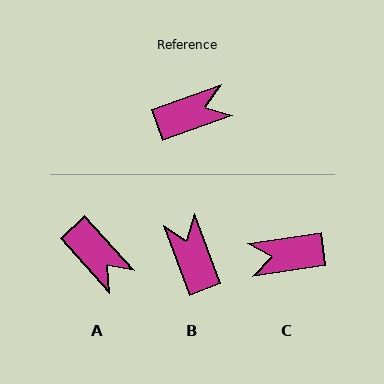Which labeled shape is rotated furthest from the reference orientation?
C, about 168 degrees away.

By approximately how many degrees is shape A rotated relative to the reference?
Approximately 68 degrees clockwise.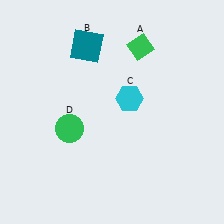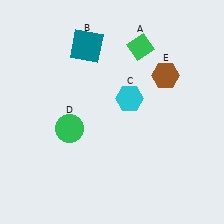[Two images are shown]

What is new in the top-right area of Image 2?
A brown hexagon (E) was added in the top-right area of Image 2.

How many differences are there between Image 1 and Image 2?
There is 1 difference between the two images.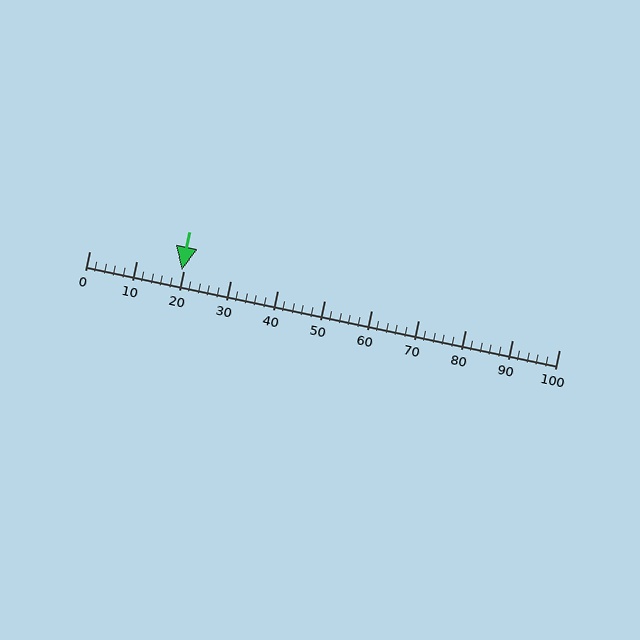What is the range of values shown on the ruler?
The ruler shows values from 0 to 100.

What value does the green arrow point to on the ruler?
The green arrow points to approximately 20.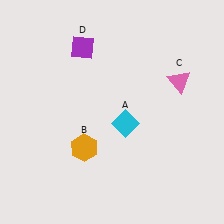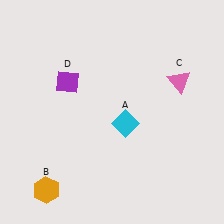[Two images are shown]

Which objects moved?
The objects that moved are: the orange hexagon (B), the purple diamond (D).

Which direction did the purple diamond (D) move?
The purple diamond (D) moved down.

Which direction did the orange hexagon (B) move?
The orange hexagon (B) moved down.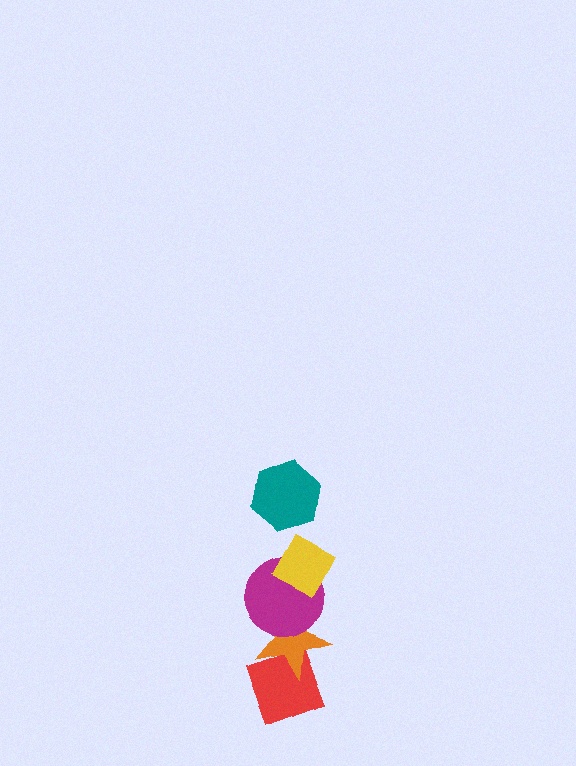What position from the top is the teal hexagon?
The teal hexagon is 1st from the top.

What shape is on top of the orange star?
The magenta circle is on top of the orange star.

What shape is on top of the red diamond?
The orange star is on top of the red diamond.